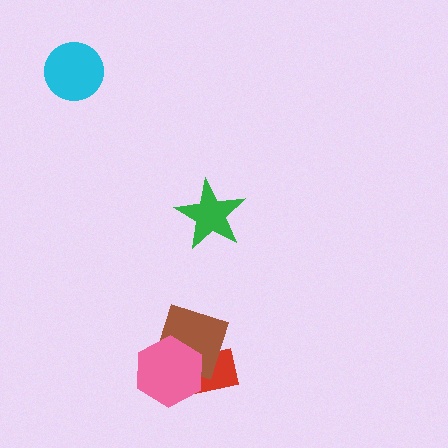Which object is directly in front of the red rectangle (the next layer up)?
The brown square is directly in front of the red rectangle.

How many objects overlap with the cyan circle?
0 objects overlap with the cyan circle.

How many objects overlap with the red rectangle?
2 objects overlap with the red rectangle.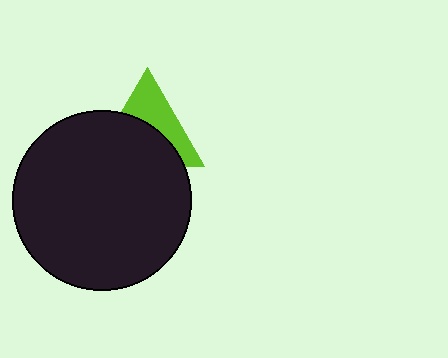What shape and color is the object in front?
The object in front is a black circle.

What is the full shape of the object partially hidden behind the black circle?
The partially hidden object is a lime triangle.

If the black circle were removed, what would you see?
You would see the complete lime triangle.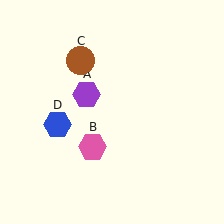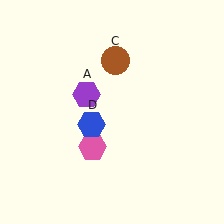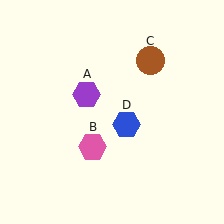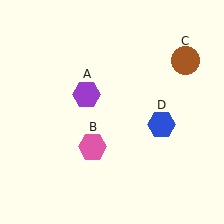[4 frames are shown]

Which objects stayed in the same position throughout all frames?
Purple hexagon (object A) and pink hexagon (object B) remained stationary.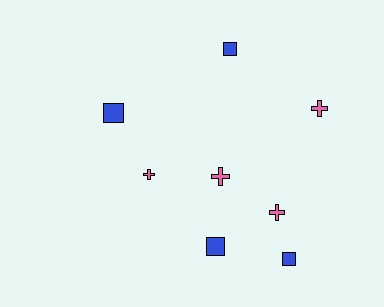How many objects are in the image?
There are 8 objects.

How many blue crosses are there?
There are no blue crosses.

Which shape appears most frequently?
Square, with 4 objects.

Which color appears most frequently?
Pink, with 4 objects.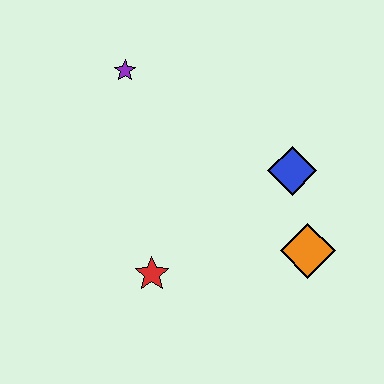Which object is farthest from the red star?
The purple star is farthest from the red star.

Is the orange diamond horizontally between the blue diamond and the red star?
No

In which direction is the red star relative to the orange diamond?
The red star is to the left of the orange diamond.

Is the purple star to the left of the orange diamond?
Yes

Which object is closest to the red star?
The orange diamond is closest to the red star.